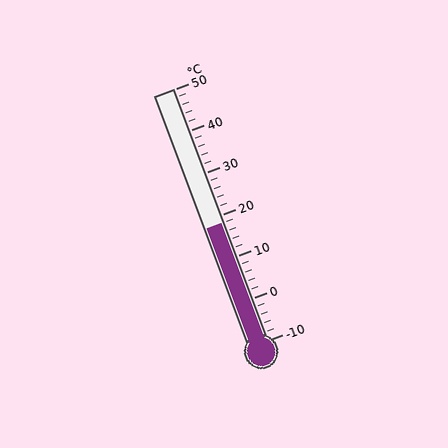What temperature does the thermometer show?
The thermometer shows approximately 18°C.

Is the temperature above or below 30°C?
The temperature is below 30°C.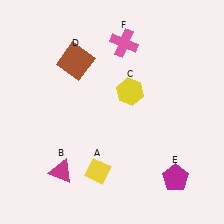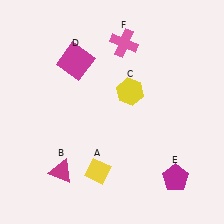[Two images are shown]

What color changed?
The square (D) changed from brown in Image 1 to magenta in Image 2.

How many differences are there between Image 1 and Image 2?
There is 1 difference between the two images.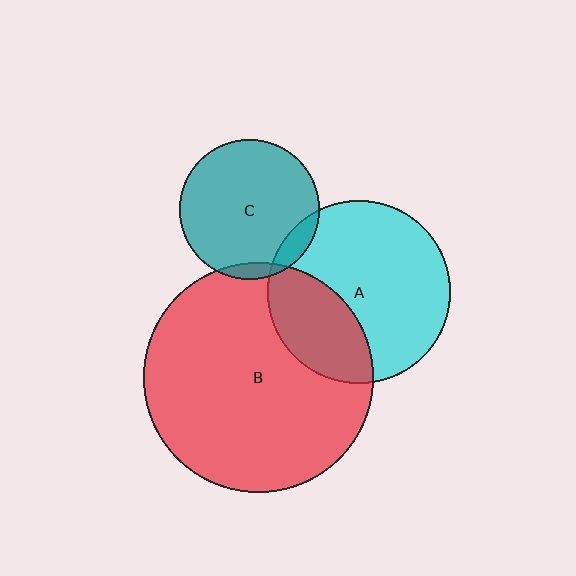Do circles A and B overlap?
Yes.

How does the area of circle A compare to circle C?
Approximately 1.7 times.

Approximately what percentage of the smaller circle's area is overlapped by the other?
Approximately 30%.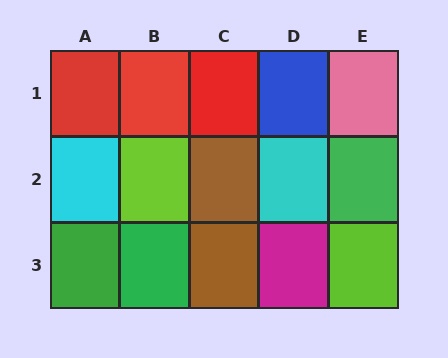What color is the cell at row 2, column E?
Green.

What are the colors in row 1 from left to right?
Red, red, red, blue, pink.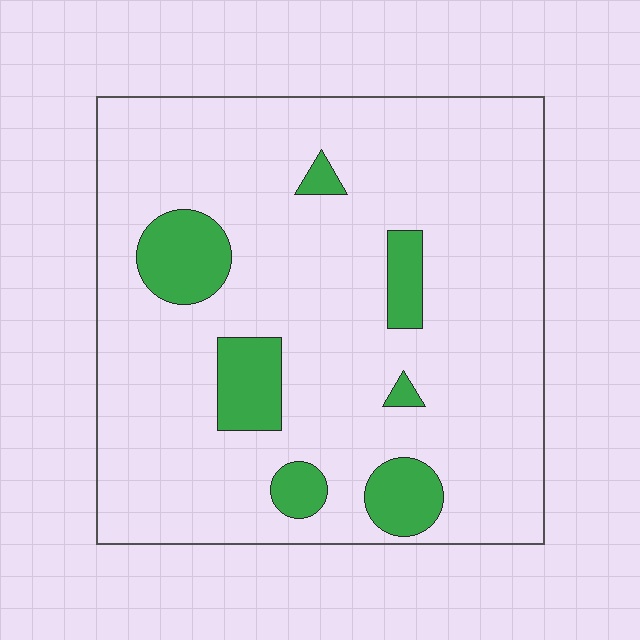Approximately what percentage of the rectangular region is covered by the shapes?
Approximately 15%.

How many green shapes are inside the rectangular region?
7.